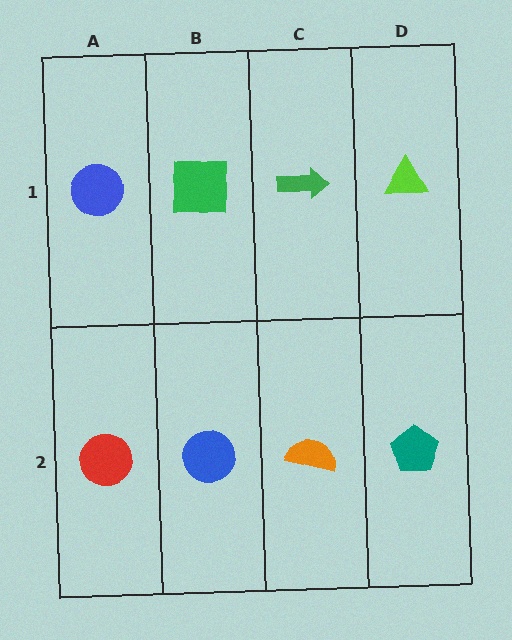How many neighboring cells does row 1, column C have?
3.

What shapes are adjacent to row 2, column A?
A blue circle (row 1, column A), a blue circle (row 2, column B).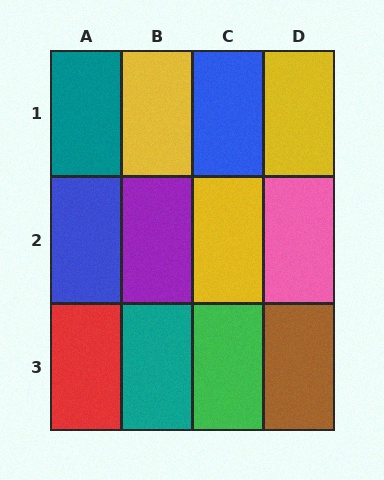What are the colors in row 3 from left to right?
Red, teal, green, brown.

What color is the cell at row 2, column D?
Pink.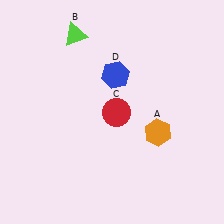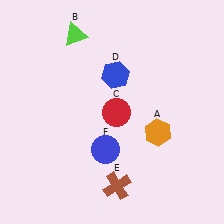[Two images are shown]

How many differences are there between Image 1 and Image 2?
There are 2 differences between the two images.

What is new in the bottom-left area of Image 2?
A blue circle (F) was added in the bottom-left area of Image 2.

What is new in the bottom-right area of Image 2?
A brown cross (E) was added in the bottom-right area of Image 2.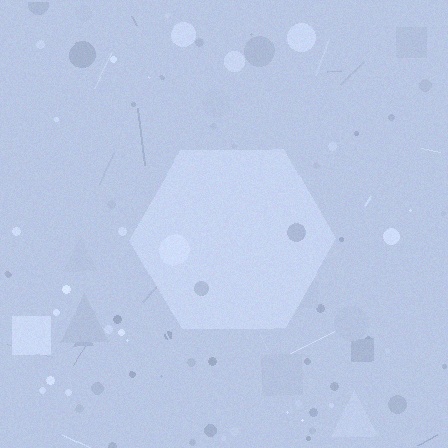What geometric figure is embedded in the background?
A hexagon is embedded in the background.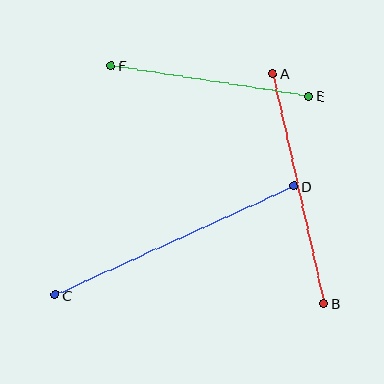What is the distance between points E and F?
The distance is approximately 200 pixels.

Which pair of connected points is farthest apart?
Points C and D are farthest apart.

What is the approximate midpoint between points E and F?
The midpoint is at approximately (210, 81) pixels.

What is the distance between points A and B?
The distance is approximately 235 pixels.